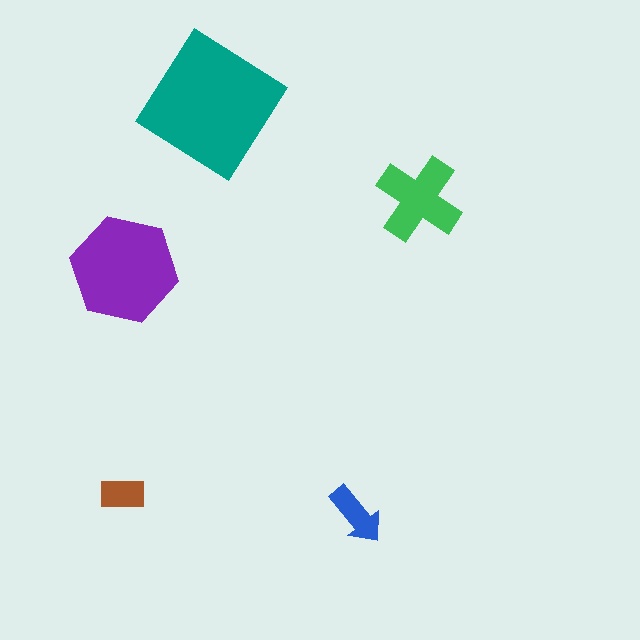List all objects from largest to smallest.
The teal diamond, the purple hexagon, the green cross, the blue arrow, the brown rectangle.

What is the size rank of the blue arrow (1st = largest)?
4th.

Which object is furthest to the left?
The brown rectangle is leftmost.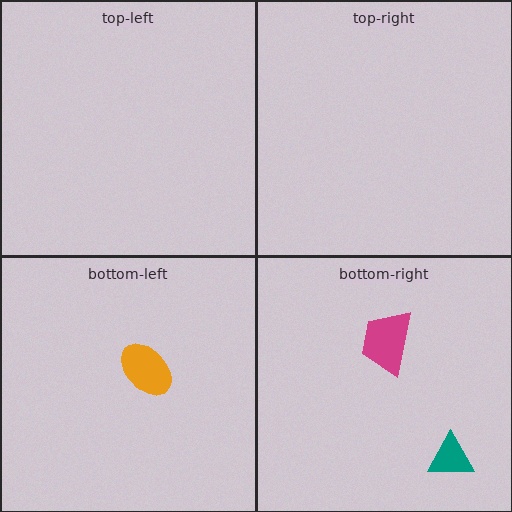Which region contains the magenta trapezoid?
The bottom-right region.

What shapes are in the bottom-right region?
The magenta trapezoid, the teal triangle.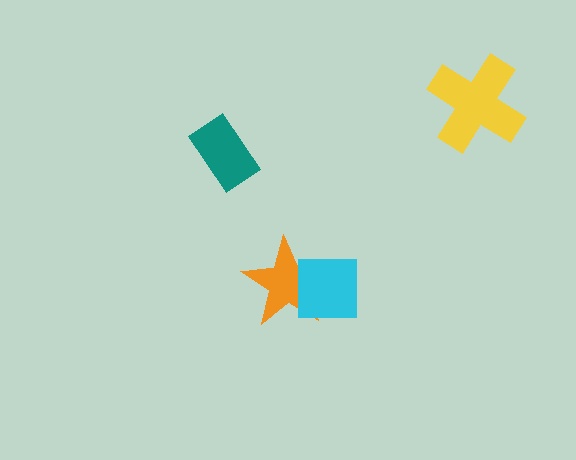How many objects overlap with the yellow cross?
0 objects overlap with the yellow cross.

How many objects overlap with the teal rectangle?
0 objects overlap with the teal rectangle.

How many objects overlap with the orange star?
1 object overlaps with the orange star.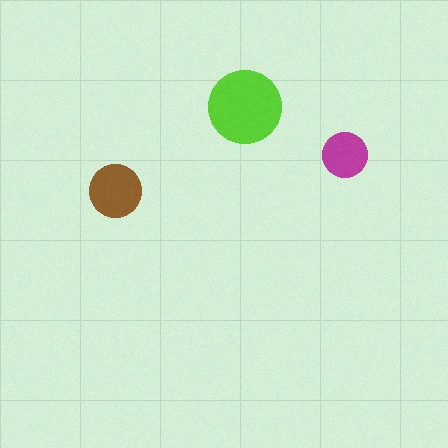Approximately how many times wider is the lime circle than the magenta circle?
About 1.5 times wider.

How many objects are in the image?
There are 3 objects in the image.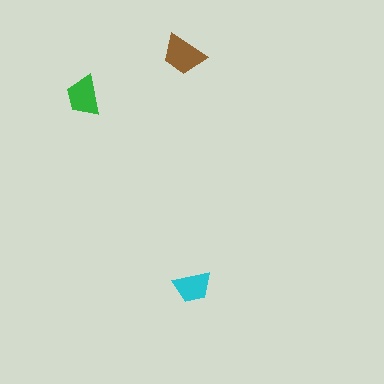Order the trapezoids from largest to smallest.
the brown one, the green one, the cyan one.